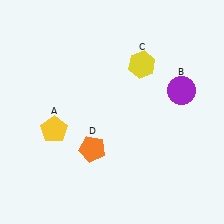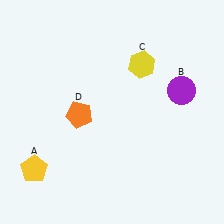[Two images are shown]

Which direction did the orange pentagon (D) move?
The orange pentagon (D) moved up.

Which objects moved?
The objects that moved are: the yellow pentagon (A), the orange pentagon (D).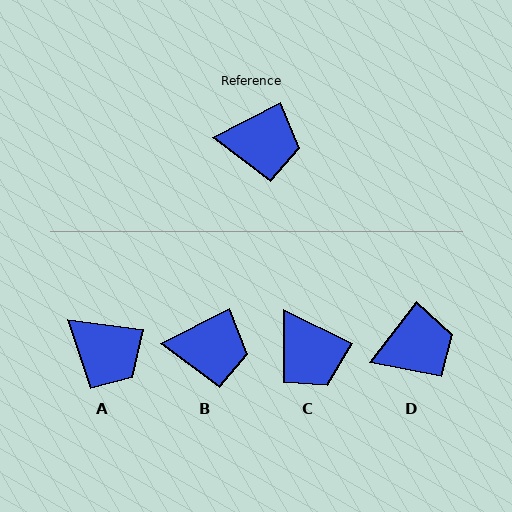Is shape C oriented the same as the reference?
No, it is off by about 53 degrees.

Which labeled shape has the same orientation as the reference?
B.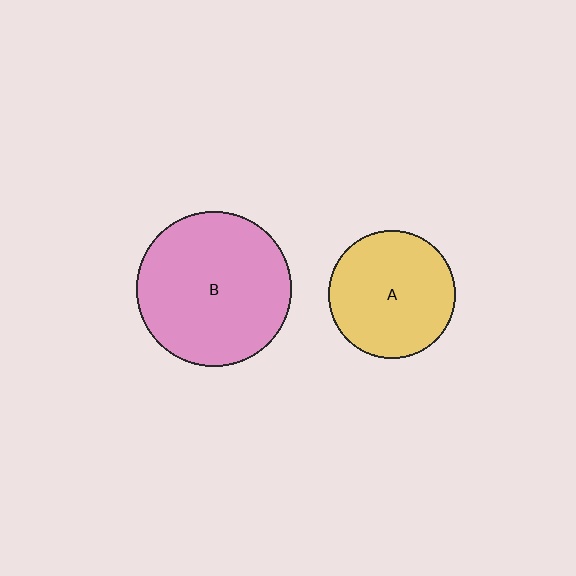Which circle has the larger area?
Circle B (pink).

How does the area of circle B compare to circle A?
Approximately 1.5 times.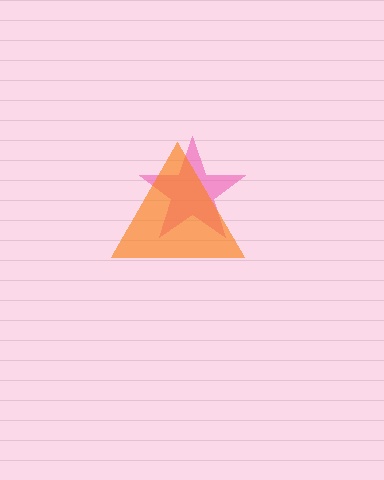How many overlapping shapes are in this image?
There are 2 overlapping shapes in the image.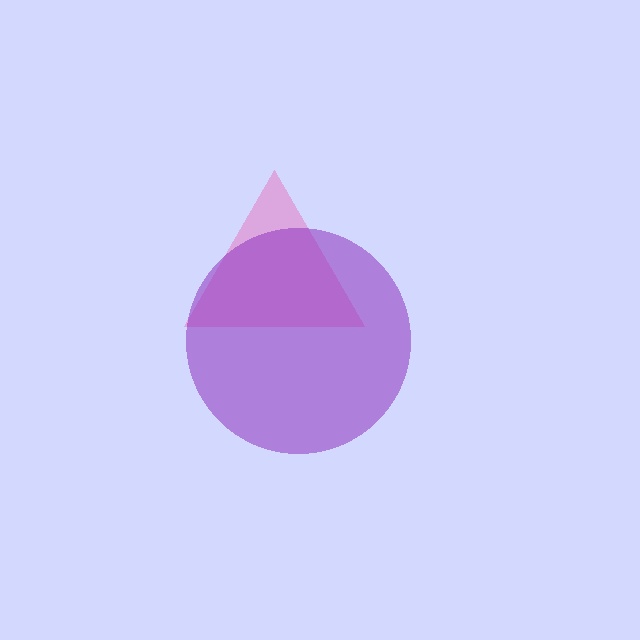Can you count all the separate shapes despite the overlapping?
Yes, there are 2 separate shapes.